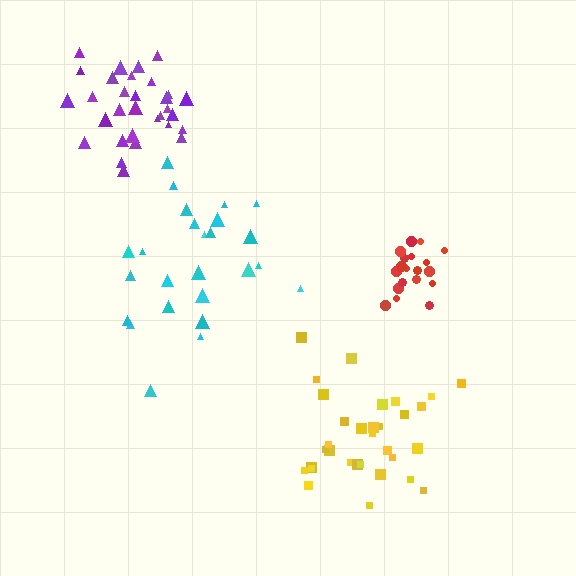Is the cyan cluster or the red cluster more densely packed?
Red.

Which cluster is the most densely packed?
Red.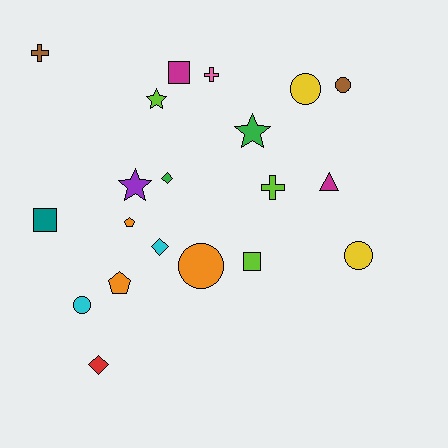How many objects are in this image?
There are 20 objects.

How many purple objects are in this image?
There is 1 purple object.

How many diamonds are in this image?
There are 3 diamonds.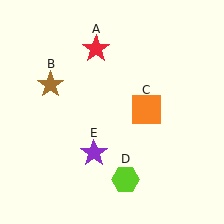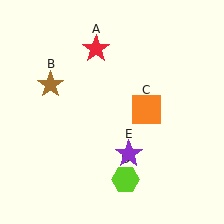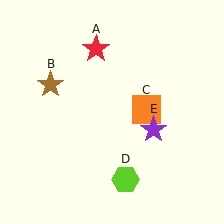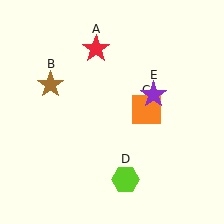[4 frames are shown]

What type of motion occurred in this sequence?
The purple star (object E) rotated counterclockwise around the center of the scene.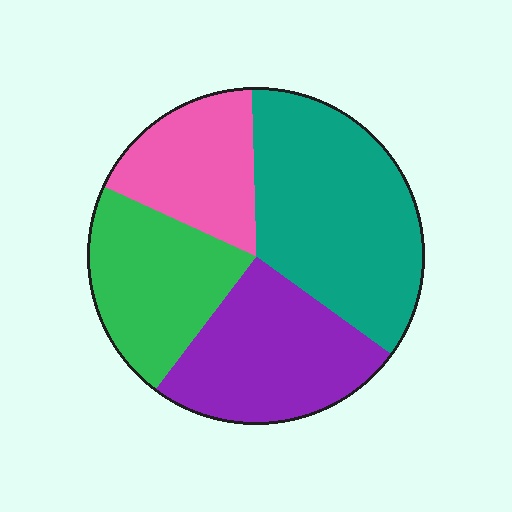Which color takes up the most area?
Teal, at roughly 35%.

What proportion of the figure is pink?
Pink takes up about one sixth (1/6) of the figure.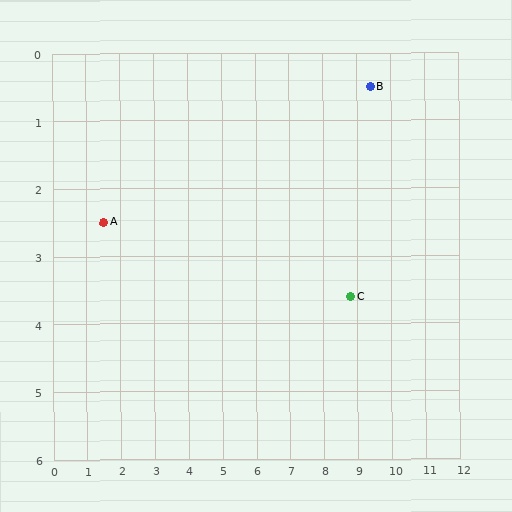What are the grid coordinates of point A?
Point A is at approximately (1.5, 2.5).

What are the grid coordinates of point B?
Point B is at approximately (9.4, 0.5).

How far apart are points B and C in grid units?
Points B and C are about 3.2 grid units apart.